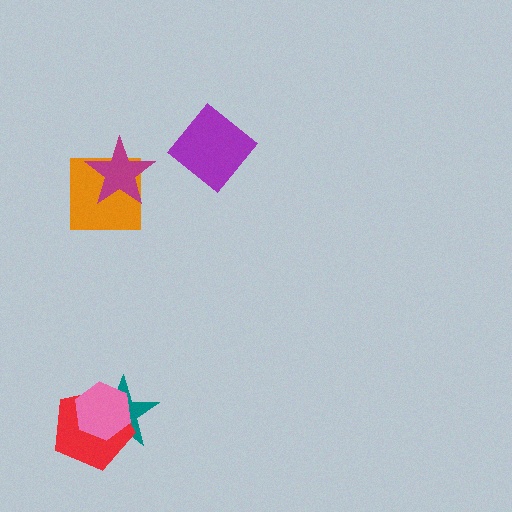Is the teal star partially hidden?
Yes, it is partially covered by another shape.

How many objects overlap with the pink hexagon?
2 objects overlap with the pink hexagon.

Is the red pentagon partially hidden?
Yes, it is partially covered by another shape.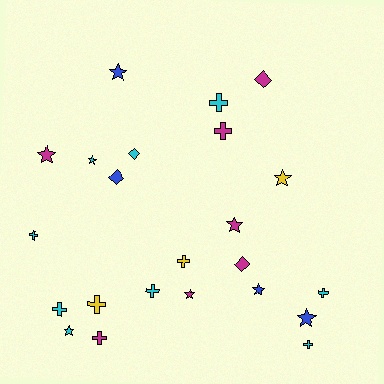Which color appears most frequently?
Cyan, with 9 objects.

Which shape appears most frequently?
Cross, with 10 objects.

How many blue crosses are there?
There are no blue crosses.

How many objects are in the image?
There are 23 objects.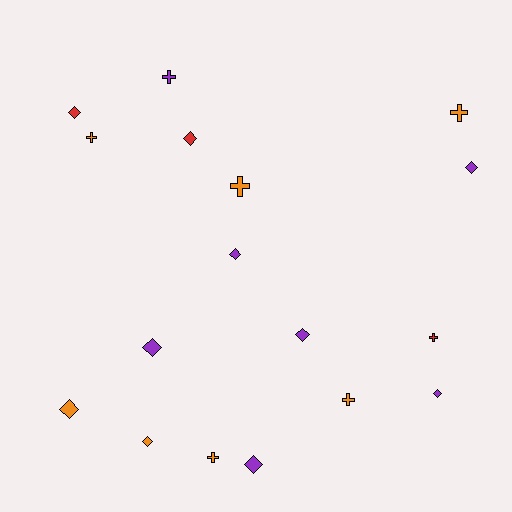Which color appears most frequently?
Orange, with 7 objects.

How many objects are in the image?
There are 17 objects.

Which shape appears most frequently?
Diamond, with 10 objects.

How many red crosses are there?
There is 1 red cross.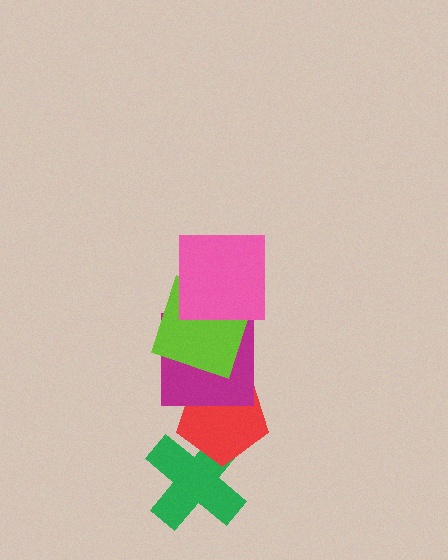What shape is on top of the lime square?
The pink square is on top of the lime square.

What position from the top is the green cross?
The green cross is 5th from the top.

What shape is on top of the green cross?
The red pentagon is on top of the green cross.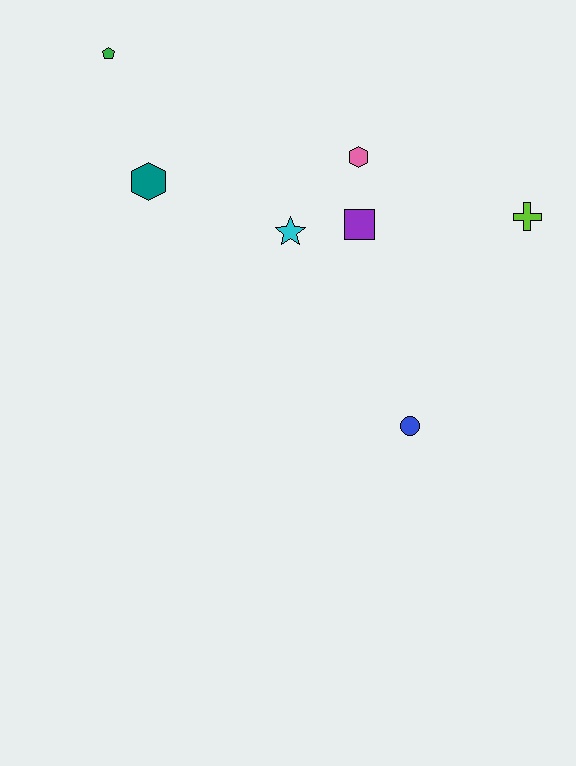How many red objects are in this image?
There are no red objects.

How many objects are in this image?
There are 7 objects.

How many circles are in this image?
There is 1 circle.